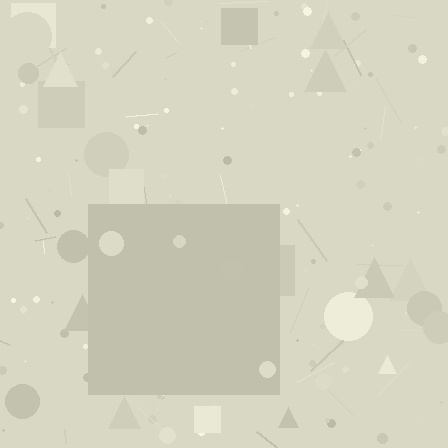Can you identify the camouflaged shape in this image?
The camouflaged shape is a square.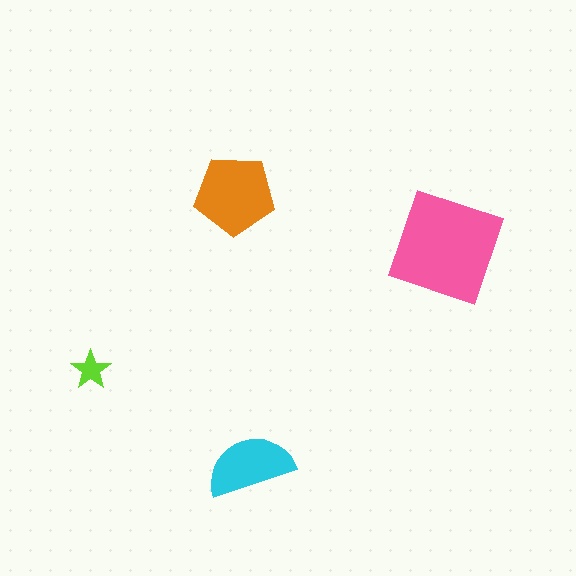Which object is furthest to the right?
The pink diamond is rightmost.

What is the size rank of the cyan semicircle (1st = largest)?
3rd.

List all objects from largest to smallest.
The pink diamond, the orange pentagon, the cyan semicircle, the lime star.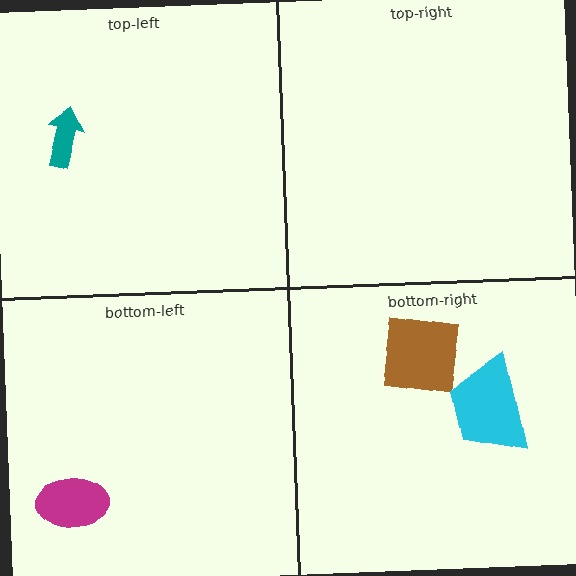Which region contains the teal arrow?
The top-left region.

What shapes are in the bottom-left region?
The magenta ellipse.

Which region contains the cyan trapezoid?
The bottom-right region.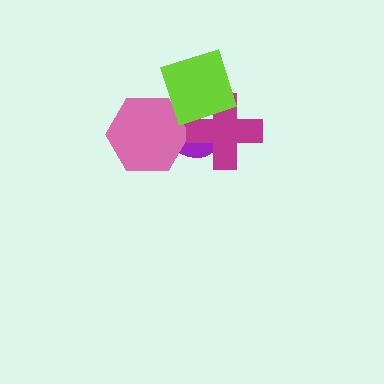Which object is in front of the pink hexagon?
The lime diamond is in front of the pink hexagon.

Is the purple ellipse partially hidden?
Yes, it is partially covered by another shape.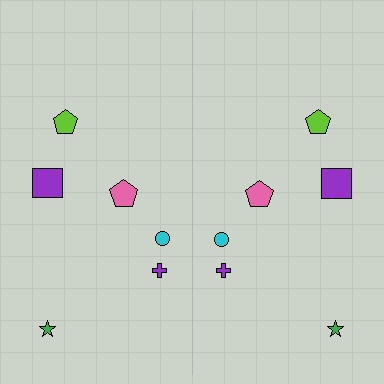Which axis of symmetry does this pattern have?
The pattern has a vertical axis of symmetry running through the center of the image.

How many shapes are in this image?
There are 12 shapes in this image.